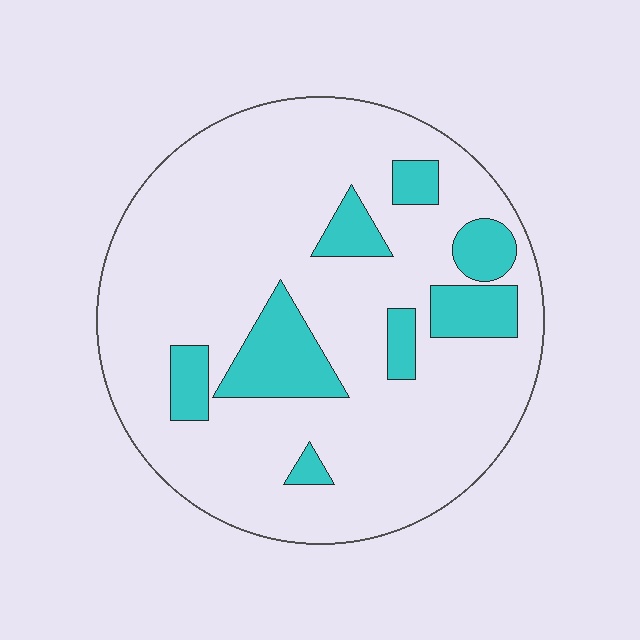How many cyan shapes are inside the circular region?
8.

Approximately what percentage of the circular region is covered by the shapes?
Approximately 15%.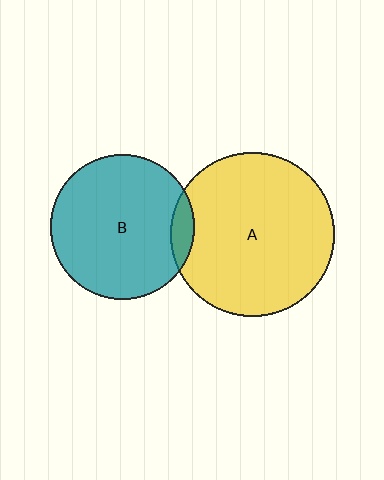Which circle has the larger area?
Circle A (yellow).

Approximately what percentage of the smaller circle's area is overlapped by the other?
Approximately 10%.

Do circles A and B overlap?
Yes.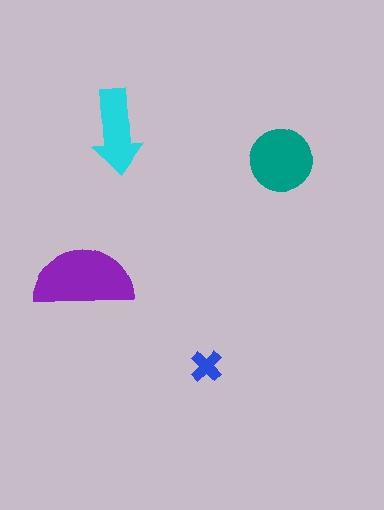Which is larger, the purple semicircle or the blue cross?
The purple semicircle.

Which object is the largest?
The purple semicircle.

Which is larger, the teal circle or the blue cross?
The teal circle.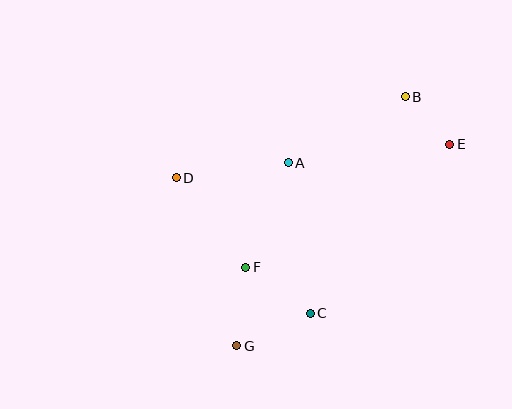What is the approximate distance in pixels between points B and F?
The distance between B and F is approximately 233 pixels.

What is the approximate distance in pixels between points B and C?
The distance between B and C is approximately 236 pixels.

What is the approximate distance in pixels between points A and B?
The distance between A and B is approximately 134 pixels.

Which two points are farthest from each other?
Points B and G are farthest from each other.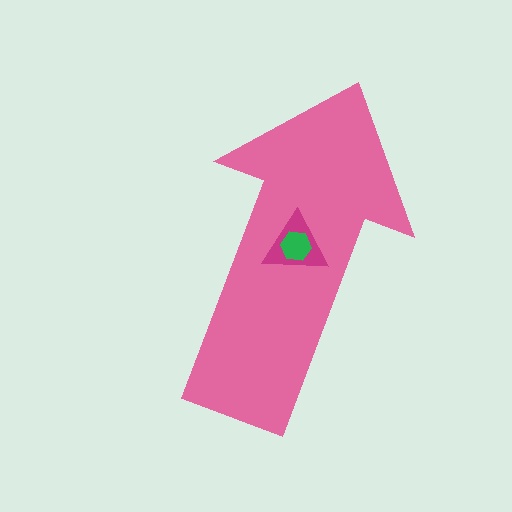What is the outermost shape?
The pink arrow.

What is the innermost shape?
The green hexagon.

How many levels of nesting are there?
3.